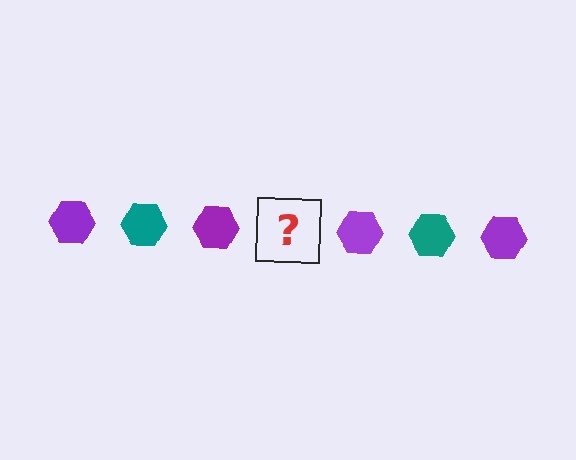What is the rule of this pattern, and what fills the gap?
The rule is that the pattern cycles through purple, teal hexagons. The gap should be filled with a teal hexagon.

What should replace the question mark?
The question mark should be replaced with a teal hexagon.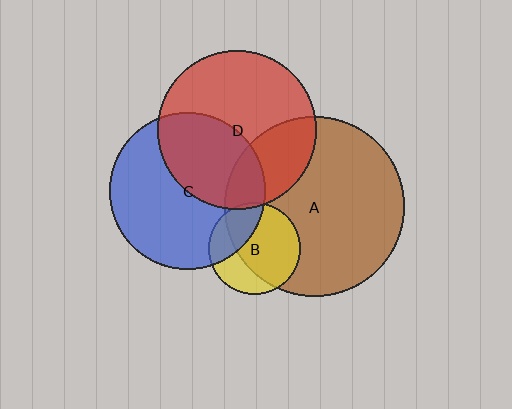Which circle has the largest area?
Circle A (brown).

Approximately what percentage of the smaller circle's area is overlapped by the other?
Approximately 40%.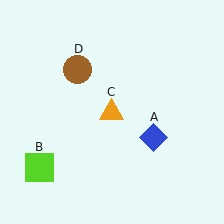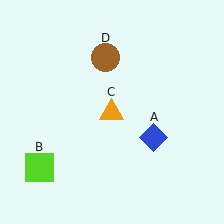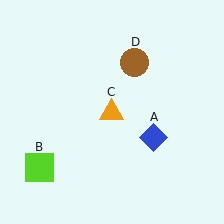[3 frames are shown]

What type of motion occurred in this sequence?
The brown circle (object D) rotated clockwise around the center of the scene.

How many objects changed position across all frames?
1 object changed position: brown circle (object D).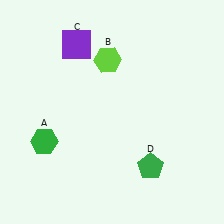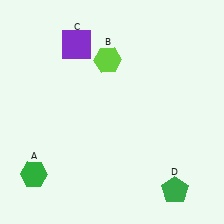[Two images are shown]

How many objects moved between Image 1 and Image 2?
2 objects moved between the two images.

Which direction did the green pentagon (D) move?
The green pentagon (D) moved right.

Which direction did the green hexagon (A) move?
The green hexagon (A) moved down.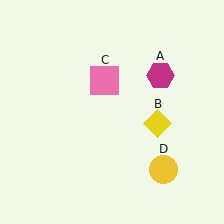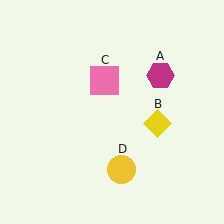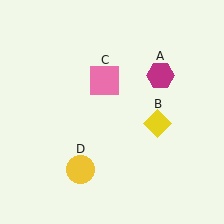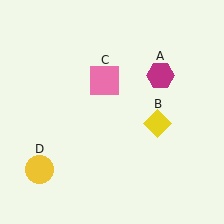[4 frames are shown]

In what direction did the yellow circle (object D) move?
The yellow circle (object D) moved left.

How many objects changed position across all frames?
1 object changed position: yellow circle (object D).